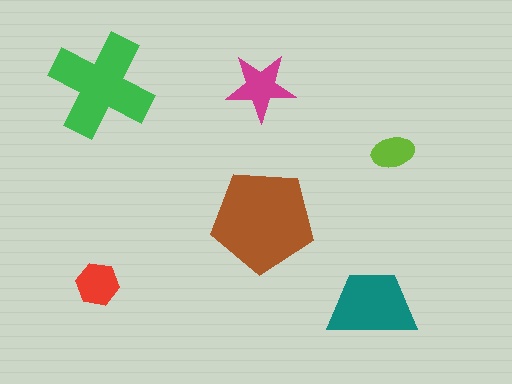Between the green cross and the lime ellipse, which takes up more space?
The green cross.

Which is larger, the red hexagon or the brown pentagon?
The brown pentagon.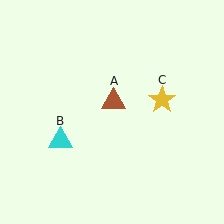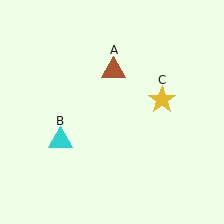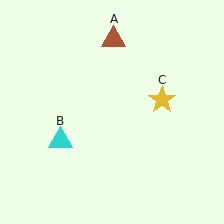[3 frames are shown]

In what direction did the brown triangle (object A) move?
The brown triangle (object A) moved up.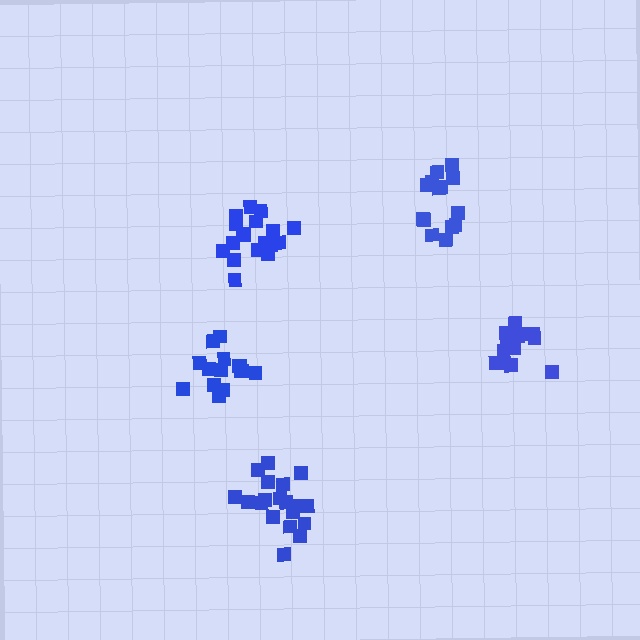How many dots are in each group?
Group 1: 14 dots, Group 2: 19 dots, Group 3: 19 dots, Group 4: 15 dots, Group 5: 16 dots (83 total).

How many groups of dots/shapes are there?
There are 5 groups.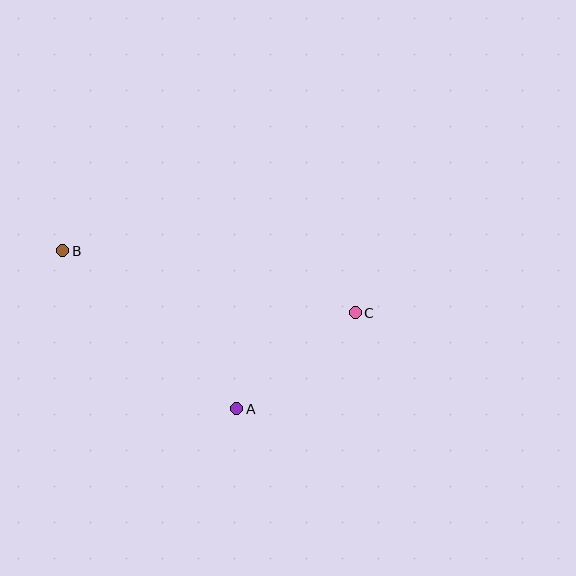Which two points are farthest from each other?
Points B and C are farthest from each other.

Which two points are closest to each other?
Points A and C are closest to each other.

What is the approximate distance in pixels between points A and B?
The distance between A and B is approximately 235 pixels.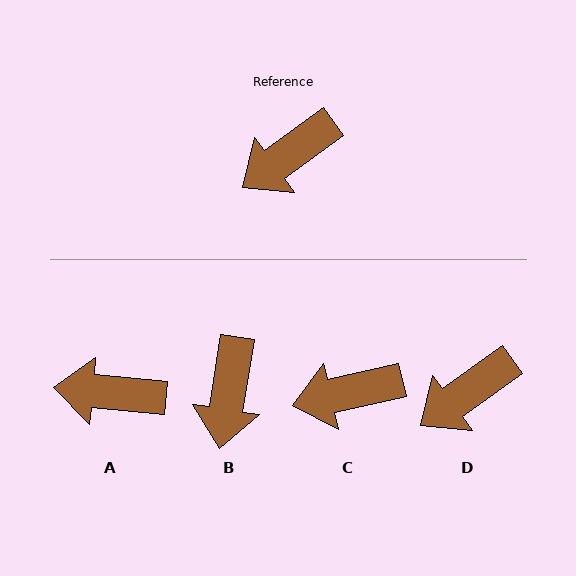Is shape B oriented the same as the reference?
No, it is off by about 45 degrees.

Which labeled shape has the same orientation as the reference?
D.